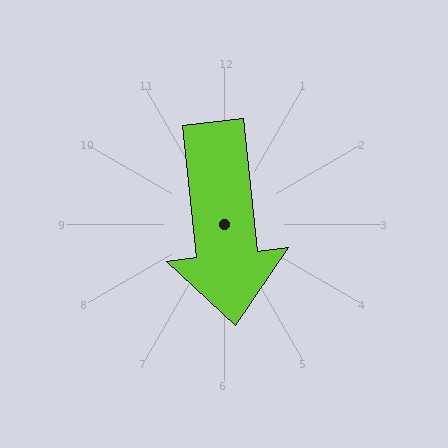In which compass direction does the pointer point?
South.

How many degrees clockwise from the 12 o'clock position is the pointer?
Approximately 174 degrees.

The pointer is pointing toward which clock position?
Roughly 6 o'clock.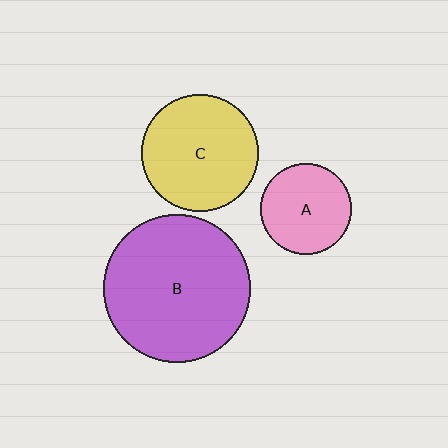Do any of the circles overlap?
No, none of the circles overlap.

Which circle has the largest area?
Circle B (purple).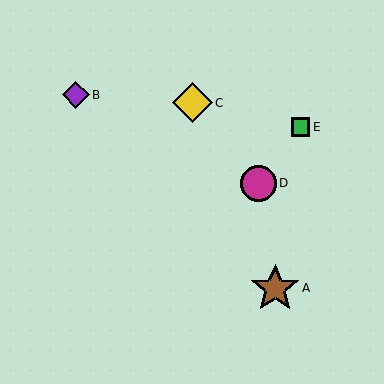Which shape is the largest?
The brown star (labeled A) is the largest.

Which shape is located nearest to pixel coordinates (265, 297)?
The brown star (labeled A) at (275, 288) is nearest to that location.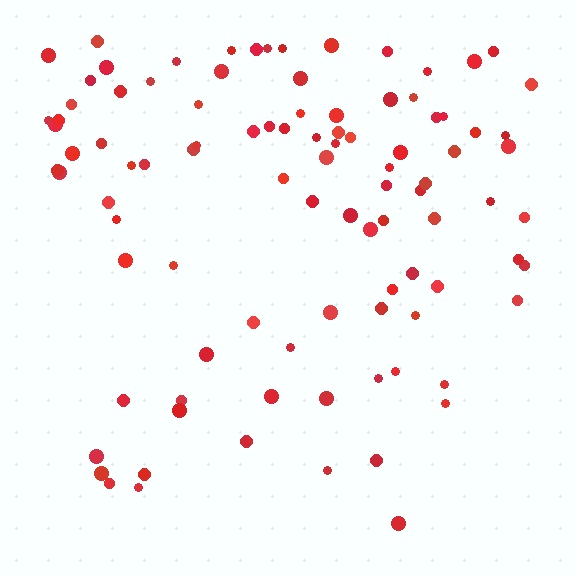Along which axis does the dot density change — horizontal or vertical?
Vertical.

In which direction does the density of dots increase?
From bottom to top, with the top side densest.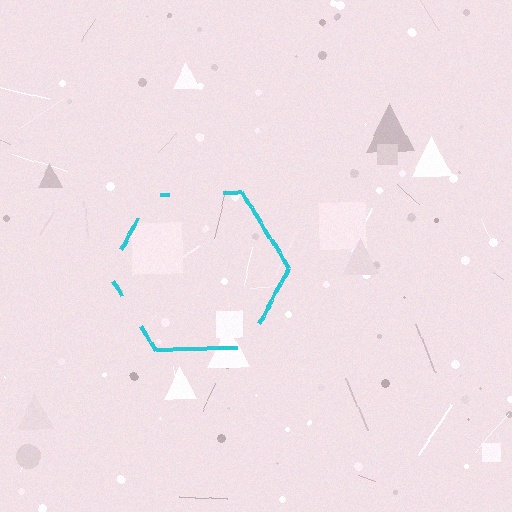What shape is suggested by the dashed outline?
The dashed outline suggests a hexagon.